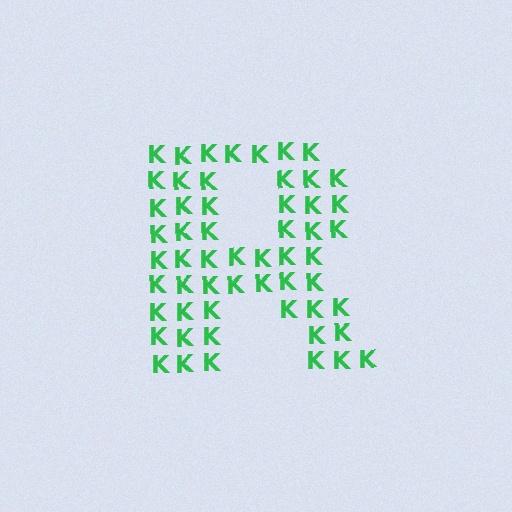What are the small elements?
The small elements are letter K's.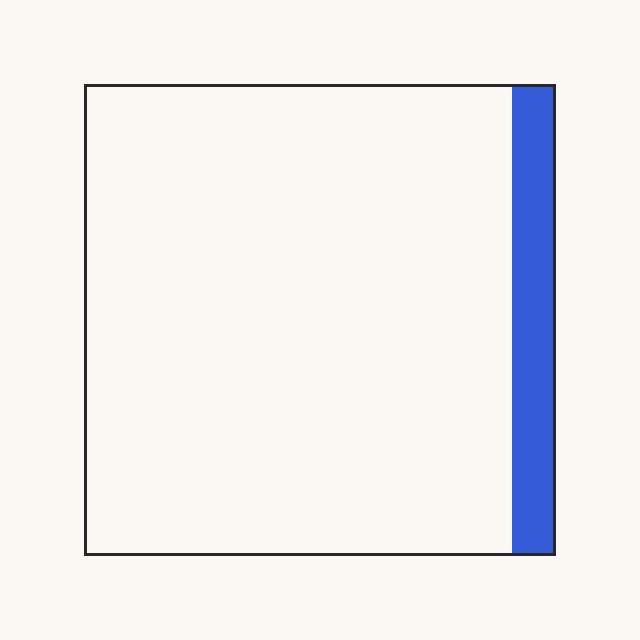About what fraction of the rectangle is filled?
About one tenth (1/10).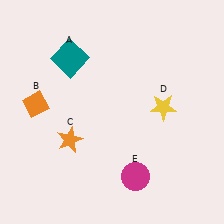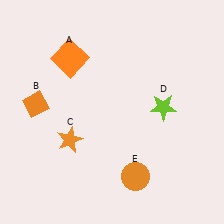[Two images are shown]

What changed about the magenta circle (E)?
In Image 1, E is magenta. In Image 2, it changed to orange.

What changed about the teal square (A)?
In Image 1, A is teal. In Image 2, it changed to orange.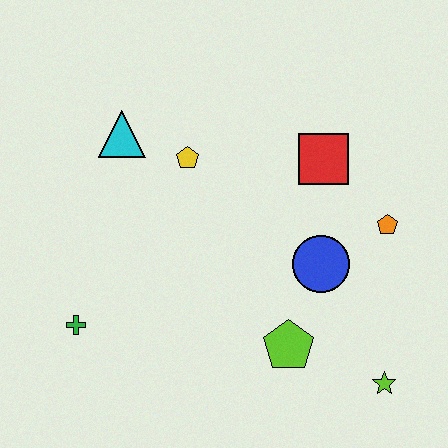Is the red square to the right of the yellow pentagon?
Yes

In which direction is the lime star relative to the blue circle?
The lime star is below the blue circle.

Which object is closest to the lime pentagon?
The blue circle is closest to the lime pentagon.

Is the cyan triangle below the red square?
No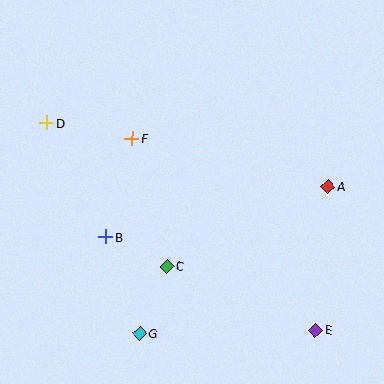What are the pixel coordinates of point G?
Point G is at (139, 334).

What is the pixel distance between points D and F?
The distance between D and F is 87 pixels.